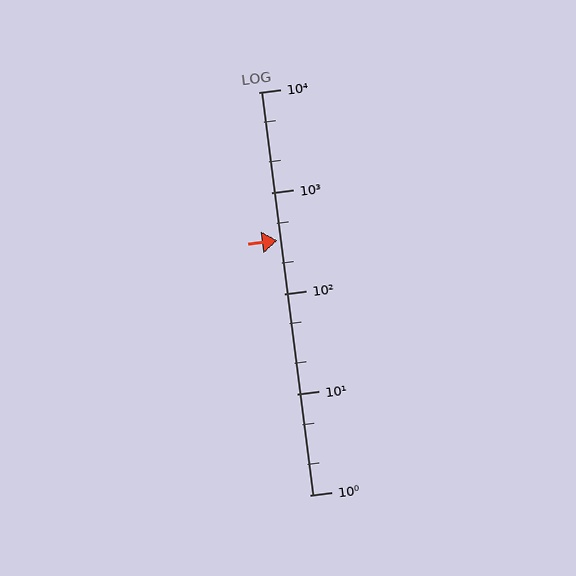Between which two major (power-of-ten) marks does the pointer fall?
The pointer is between 100 and 1000.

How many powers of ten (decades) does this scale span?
The scale spans 4 decades, from 1 to 10000.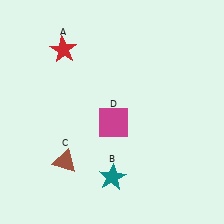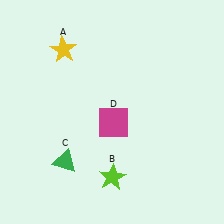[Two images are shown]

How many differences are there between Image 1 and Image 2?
There are 3 differences between the two images.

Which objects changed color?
A changed from red to yellow. B changed from teal to lime. C changed from brown to green.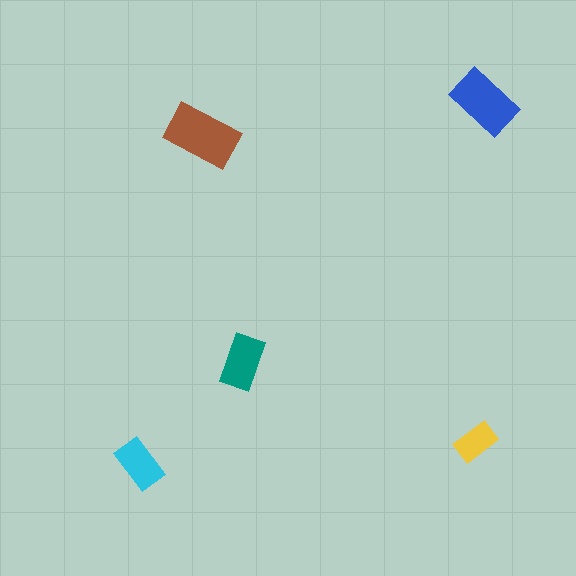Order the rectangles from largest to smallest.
the brown one, the blue one, the teal one, the cyan one, the yellow one.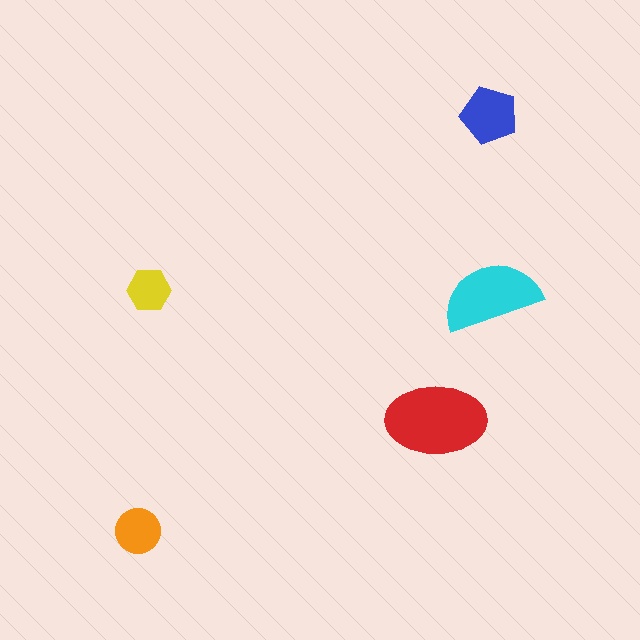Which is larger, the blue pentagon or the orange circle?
The blue pentagon.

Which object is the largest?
The red ellipse.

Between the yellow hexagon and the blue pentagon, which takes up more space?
The blue pentagon.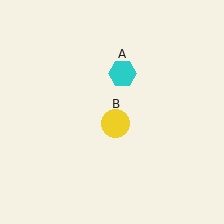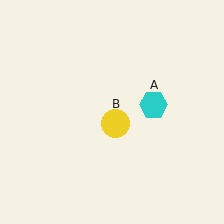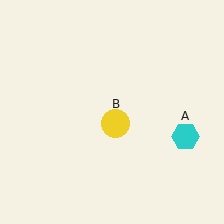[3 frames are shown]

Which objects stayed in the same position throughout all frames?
Yellow circle (object B) remained stationary.